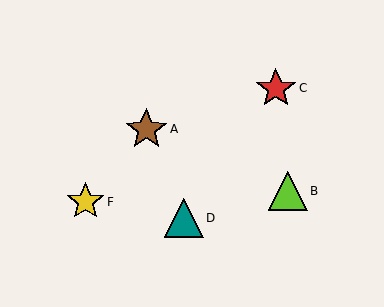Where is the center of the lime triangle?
The center of the lime triangle is at (288, 191).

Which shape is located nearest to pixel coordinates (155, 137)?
The brown star (labeled A) at (146, 129) is nearest to that location.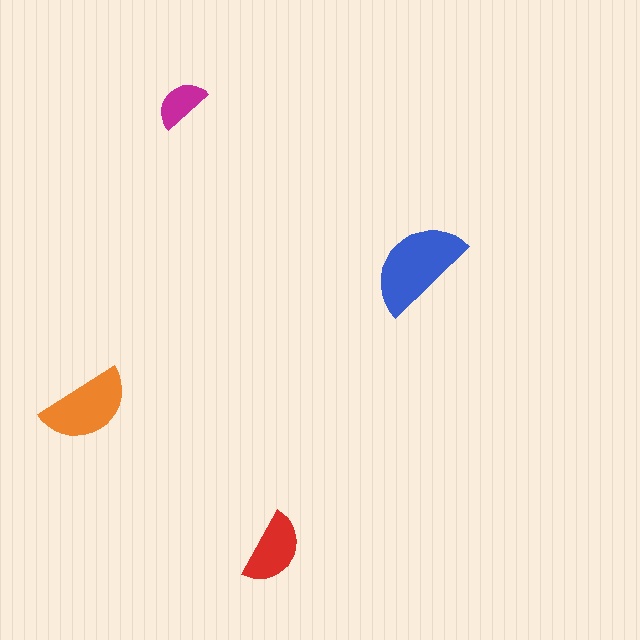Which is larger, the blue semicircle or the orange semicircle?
The blue one.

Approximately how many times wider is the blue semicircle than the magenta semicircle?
About 2 times wider.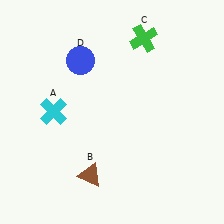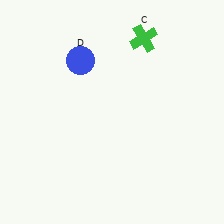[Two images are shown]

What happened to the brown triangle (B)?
The brown triangle (B) was removed in Image 2. It was in the bottom-left area of Image 1.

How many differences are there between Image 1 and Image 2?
There are 2 differences between the two images.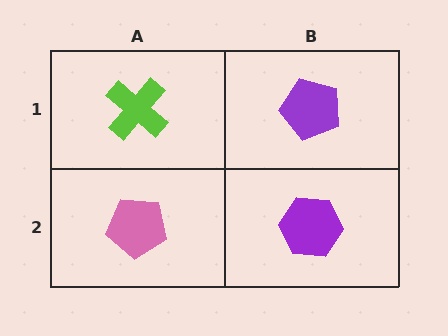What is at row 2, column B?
A purple hexagon.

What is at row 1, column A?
A lime cross.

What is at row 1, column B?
A purple pentagon.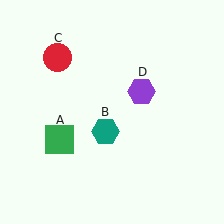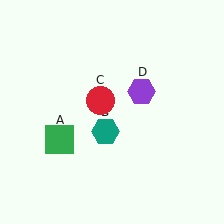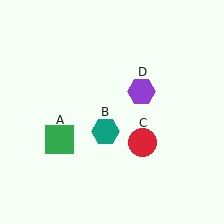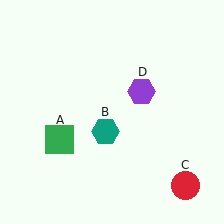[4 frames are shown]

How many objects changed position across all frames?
1 object changed position: red circle (object C).